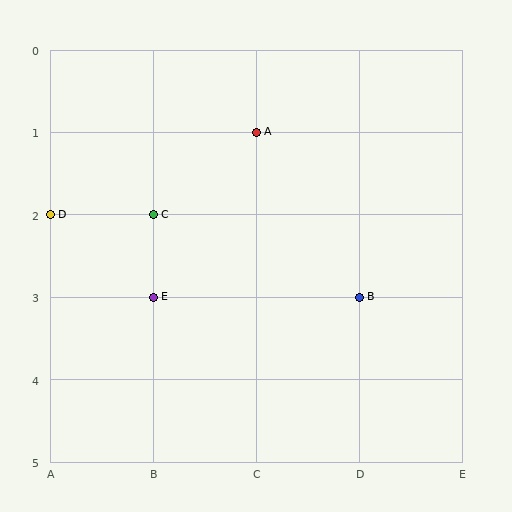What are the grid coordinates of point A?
Point A is at grid coordinates (C, 1).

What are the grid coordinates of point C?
Point C is at grid coordinates (B, 2).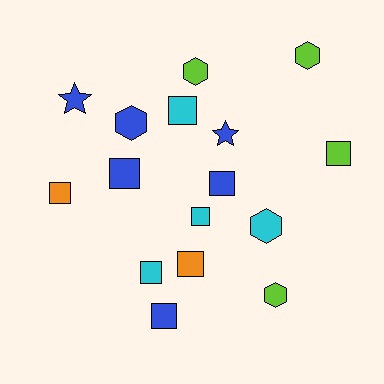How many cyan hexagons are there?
There is 1 cyan hexagon.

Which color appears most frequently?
Blue, with 6 objects.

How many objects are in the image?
There are 16 objects.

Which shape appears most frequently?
Square, with 9 objects.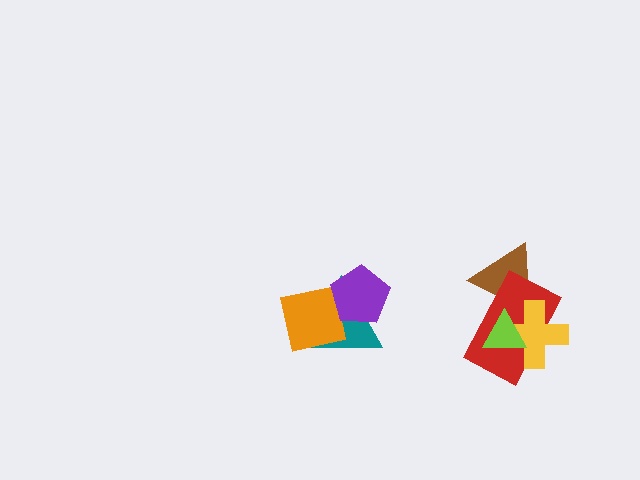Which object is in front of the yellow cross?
The lime triangle is in front of the yellow cross.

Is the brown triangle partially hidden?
Yes, it is partially covered by another shape.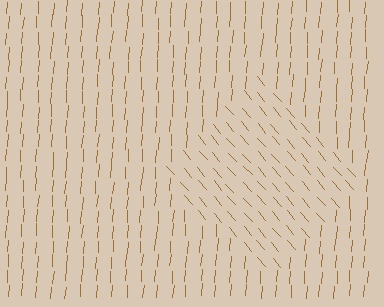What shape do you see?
I see a diamond.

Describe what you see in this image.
The image is filled with small brown line segments. A diamond region in the image has lines oriented differently from the surrounding lines, creating a visible texture boundary.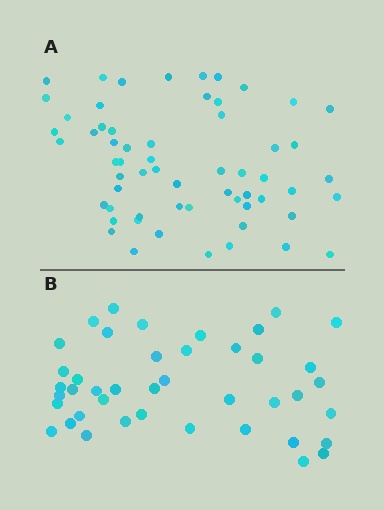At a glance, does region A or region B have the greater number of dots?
Region A (the top region) has more dots.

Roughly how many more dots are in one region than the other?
Region A has approximately 20 more dots than region B.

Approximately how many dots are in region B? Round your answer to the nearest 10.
About 40 dots. (The exact count is 42, which rounds to 40.)